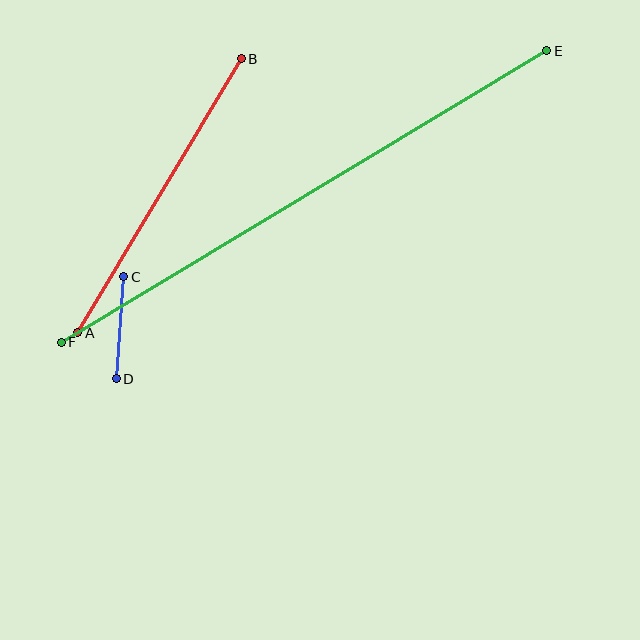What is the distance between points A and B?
The distance is approximately 319 pixels.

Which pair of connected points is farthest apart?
Points E and F are farthest apart.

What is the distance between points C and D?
The distance is approximately 102 pixels.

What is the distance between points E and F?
The distance is approximately 566 pixels.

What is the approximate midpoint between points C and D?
The midpoint is at approximately (120, 328) pixels.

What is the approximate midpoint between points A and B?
The midpoint is at approximately (160, 196) pixels.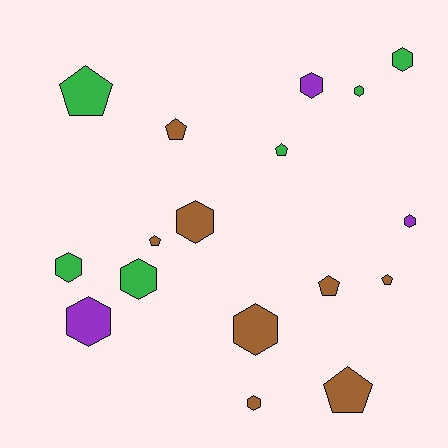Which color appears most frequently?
Brown, with 8 objects.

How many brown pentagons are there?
There are 5 brown pentagons.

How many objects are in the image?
There are 17 objects.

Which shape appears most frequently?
Hexagon, with 10 objects.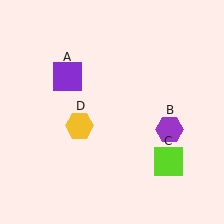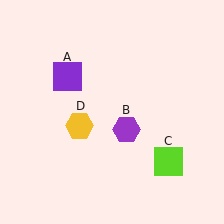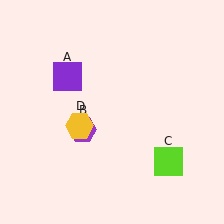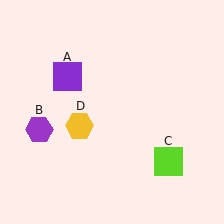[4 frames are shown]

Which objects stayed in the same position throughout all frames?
Purple square (object A) and lime square (object C) and yellow hexagon (object D) remained stationary.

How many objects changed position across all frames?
1 object changed position: purple hexagon (object B).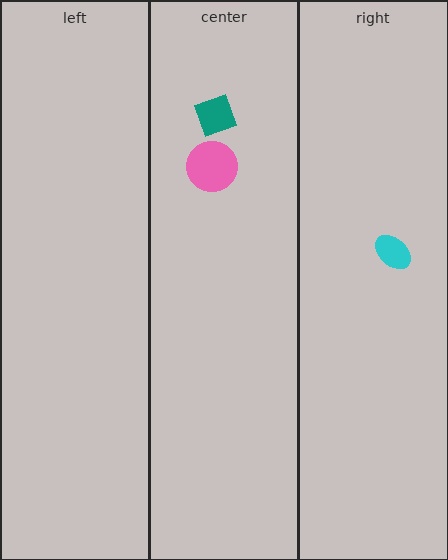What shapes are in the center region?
The teal diamond, the pink circle.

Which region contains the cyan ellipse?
The right region.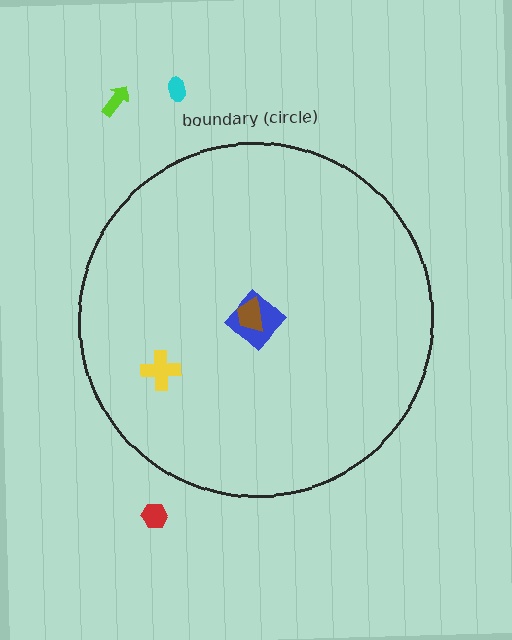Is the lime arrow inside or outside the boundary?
Outside.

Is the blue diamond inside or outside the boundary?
Inside.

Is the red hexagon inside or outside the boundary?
Outside.